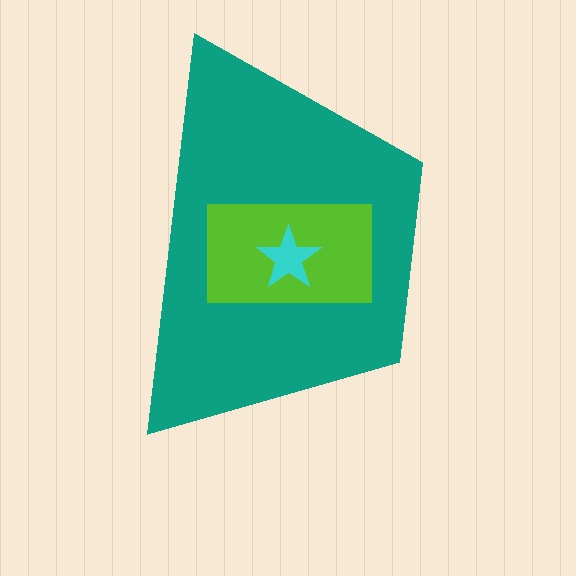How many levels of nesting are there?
3.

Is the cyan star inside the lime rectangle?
Yes.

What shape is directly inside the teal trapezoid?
The lime rectangle.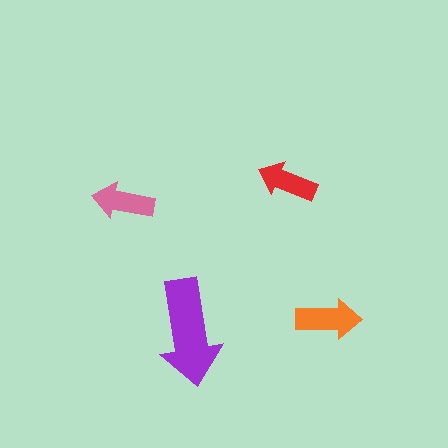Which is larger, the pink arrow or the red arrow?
The pink one.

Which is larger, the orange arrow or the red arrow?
The orange one.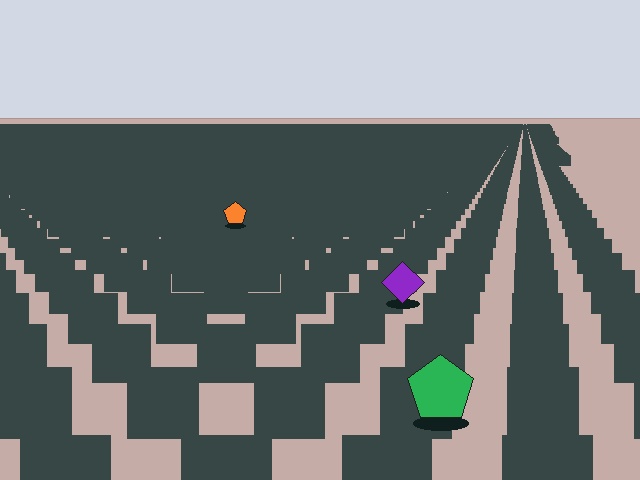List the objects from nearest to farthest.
From nearest to farthest: the green pentagon, the purple diamond, the orange pentagon.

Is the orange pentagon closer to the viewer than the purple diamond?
No. The purple diamond is closer — you can tell from the texture gradient: the ground texture is coarser near it.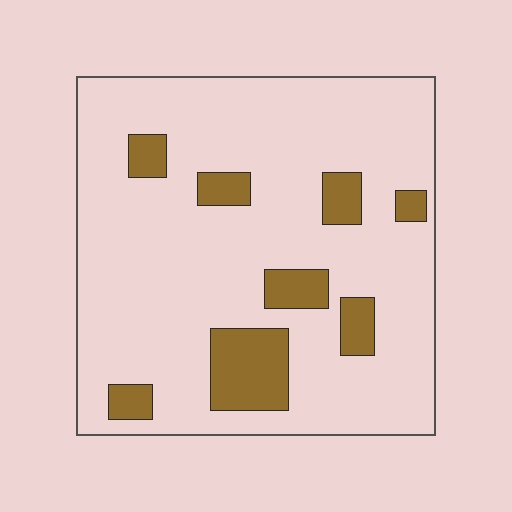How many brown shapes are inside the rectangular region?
8.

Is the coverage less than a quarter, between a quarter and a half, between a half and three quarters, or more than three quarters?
Less than a quarter.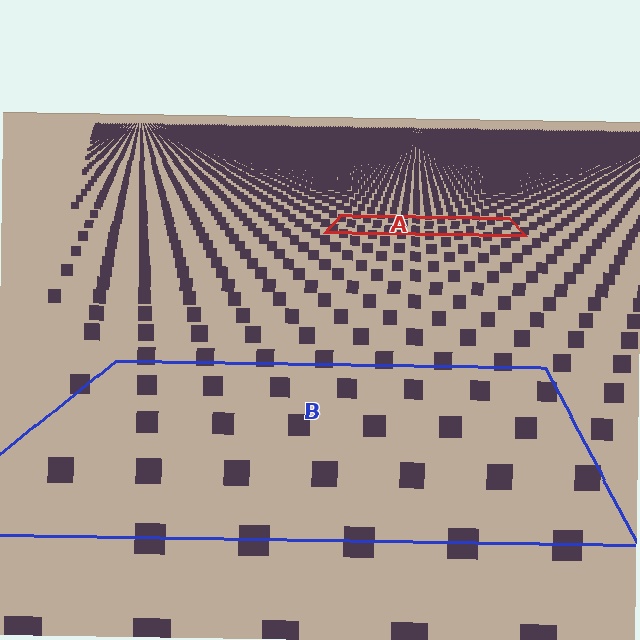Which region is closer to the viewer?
Region B is closer. The texture elements there are larger and more spread out.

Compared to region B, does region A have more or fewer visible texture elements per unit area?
Region A has more texture elements per unit area — they are packed more densely because it is farther away.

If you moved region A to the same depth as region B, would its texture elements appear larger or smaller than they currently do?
They would appear larger. At a closer depth, the same texture elements are projected at a bigger on-screen size.